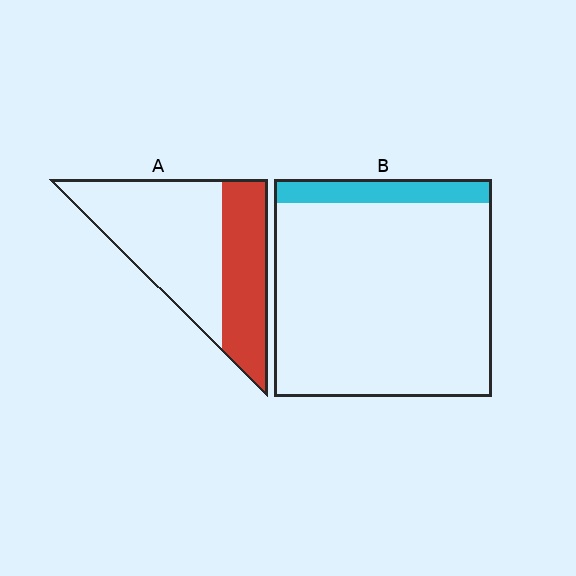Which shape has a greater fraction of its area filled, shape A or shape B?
Shape A.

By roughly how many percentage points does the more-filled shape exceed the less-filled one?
By roughly 25 percentage points (A over B).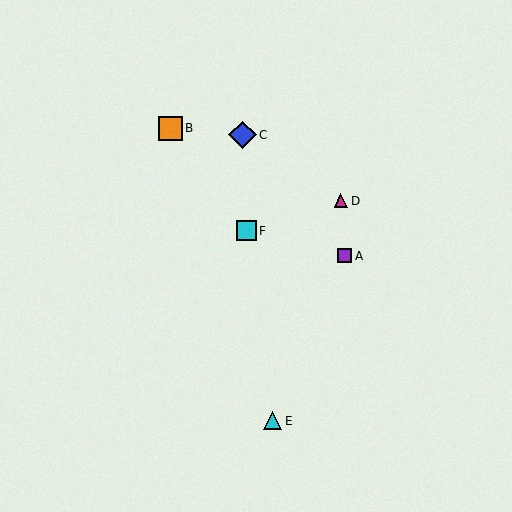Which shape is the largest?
The blue diamond (labeled C) is the largest.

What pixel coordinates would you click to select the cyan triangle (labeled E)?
Click at (273, 421) to select the cyan triangle E.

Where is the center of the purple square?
The center of the purple square is at (345, 256).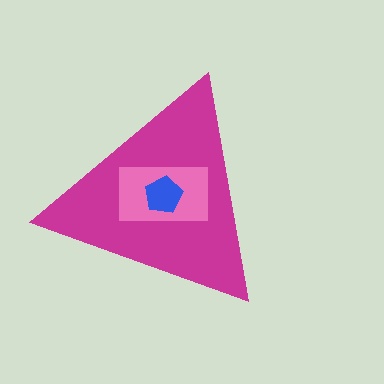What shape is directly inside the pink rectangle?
The blue pentagon.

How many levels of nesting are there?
3.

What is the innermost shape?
The blue pentagon.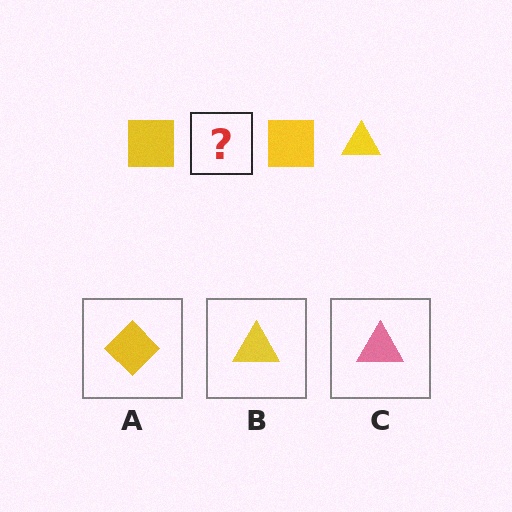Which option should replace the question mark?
Option B.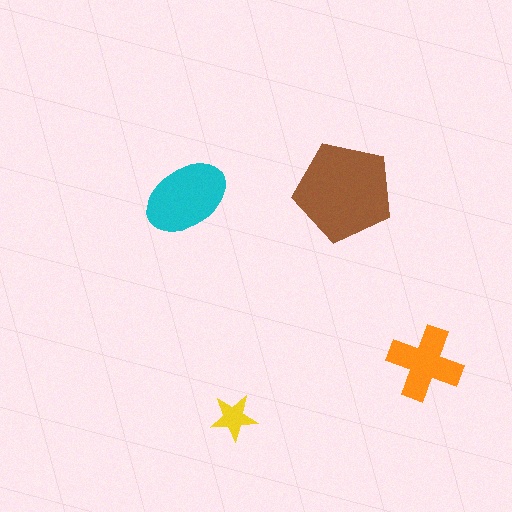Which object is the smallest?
The yellow star.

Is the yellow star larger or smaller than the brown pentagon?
Smaller.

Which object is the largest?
The brown pentagon.